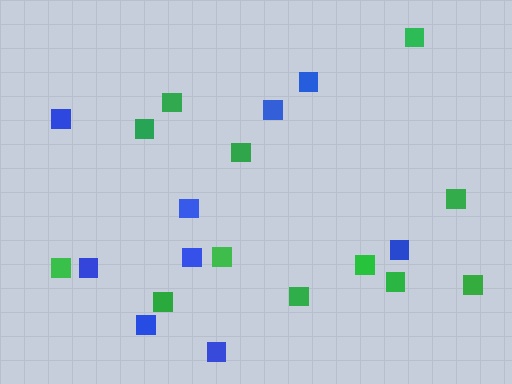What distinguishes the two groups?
There are 2 groups: one group of blue squares (9) and one group of green squares (12).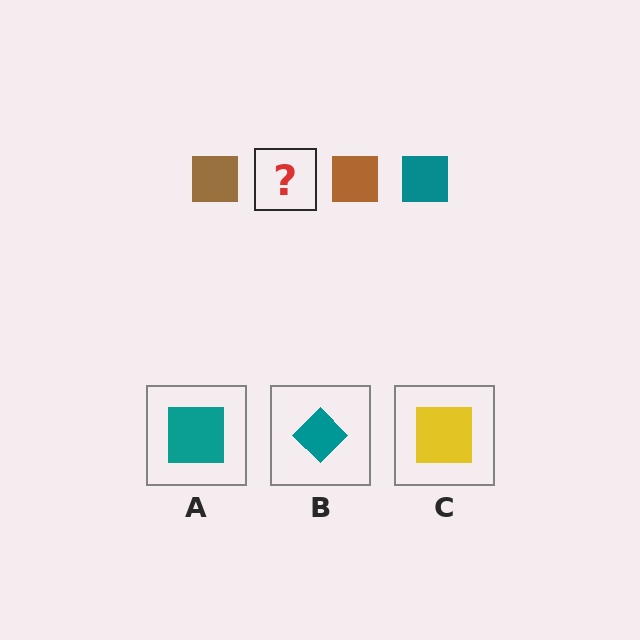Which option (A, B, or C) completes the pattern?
A.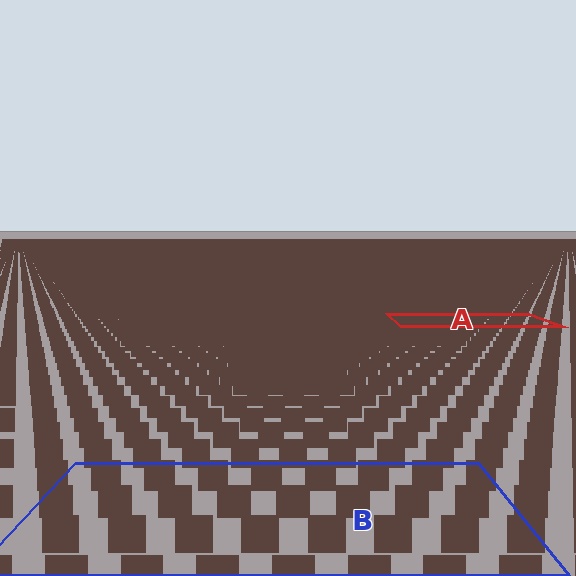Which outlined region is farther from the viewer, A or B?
Region A is farther from the viewer — the texture elements inside it appear smaller and more densely packed.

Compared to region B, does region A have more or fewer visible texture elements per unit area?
Region A has more texture elements per unit area — they are packed more densely because it is farther away.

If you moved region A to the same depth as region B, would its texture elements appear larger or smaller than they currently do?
They would appear larger. At a closer depth, the same texture elements are projected at a bigger on-screen size.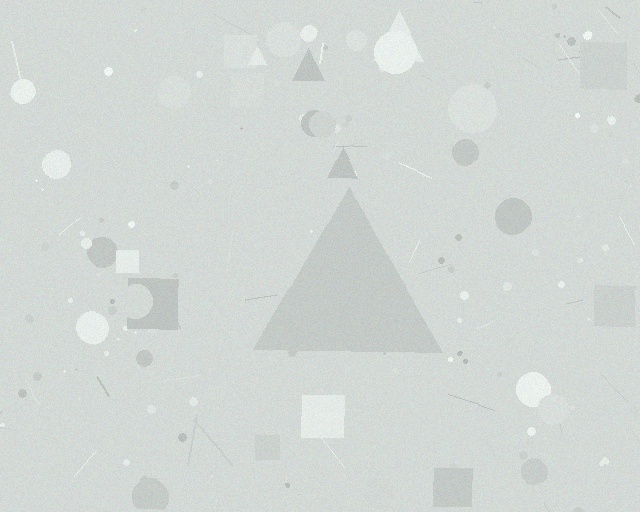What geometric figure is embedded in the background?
A triangle is embedded in the background.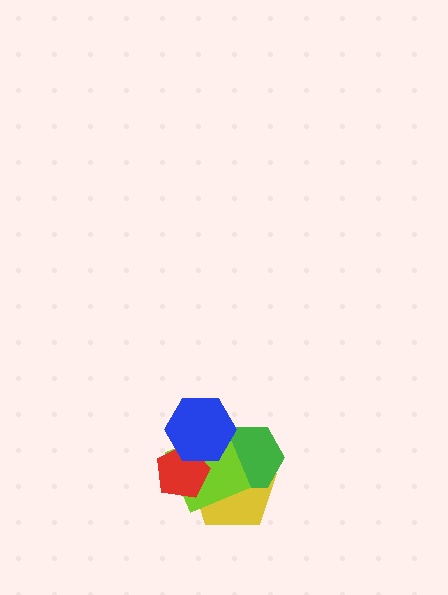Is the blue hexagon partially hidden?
No, no other shape covers it.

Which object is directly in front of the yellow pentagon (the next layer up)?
The green hexagon is directly in front of the yellow pentagon.